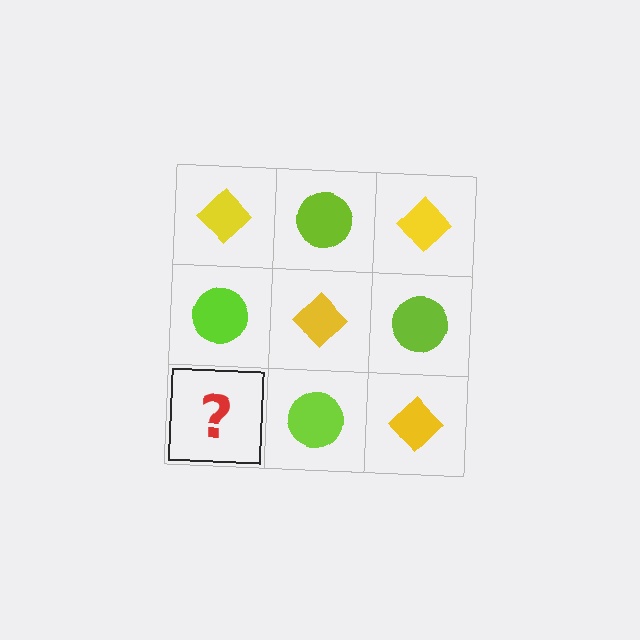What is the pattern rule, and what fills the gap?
The rule is that it alternates yellow diamond and lime circle in a checkerboard pattern. The gap should be filled with a yellow diamond.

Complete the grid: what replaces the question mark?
The question mark should be replaced with a yellow diamond.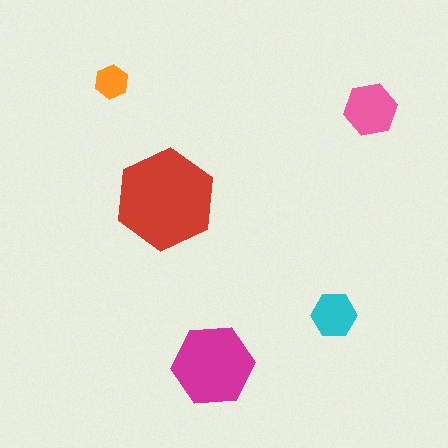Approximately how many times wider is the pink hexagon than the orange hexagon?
About 1.5 times wider.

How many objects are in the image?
There are 5 objects in the image.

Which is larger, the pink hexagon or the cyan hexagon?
The pink one.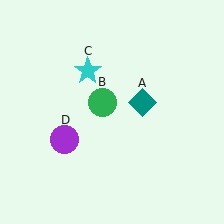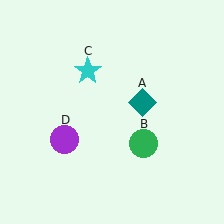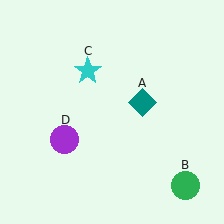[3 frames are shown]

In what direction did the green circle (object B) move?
The green circle (object B) moved down and to the right.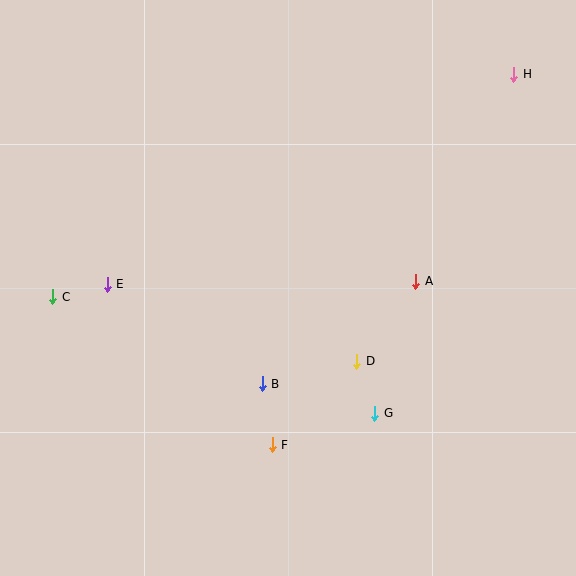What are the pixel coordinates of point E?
Point E is at (107, 284).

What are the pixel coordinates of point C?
Point C is at (53, 297).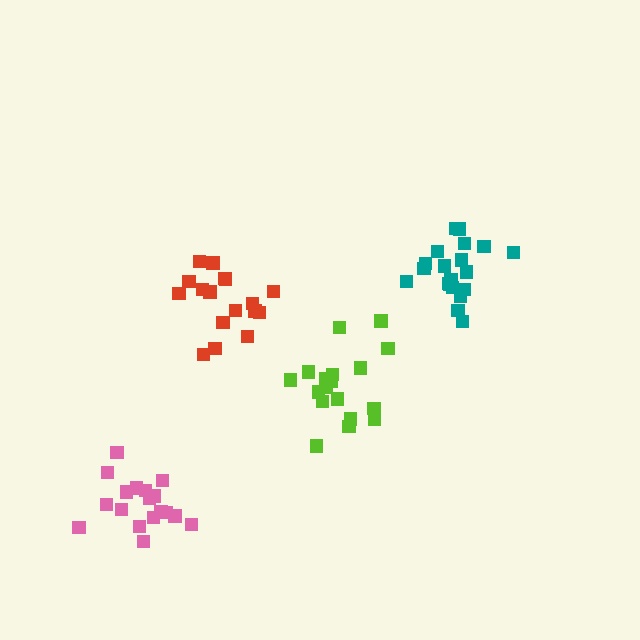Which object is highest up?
The teal cluster is topmost.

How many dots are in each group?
Group 1: 17 dots, Group 2: 18 dots, Group 3: 21 dots, Group 4: 18 dots (74 total).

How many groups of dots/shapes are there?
There are 4 groups.